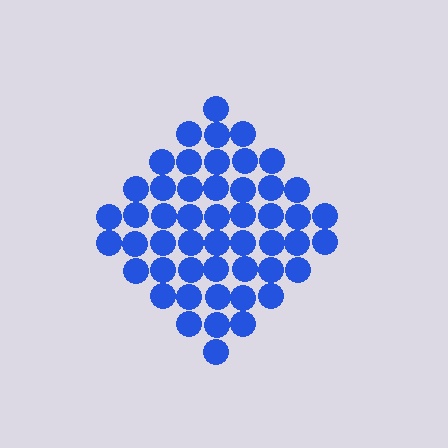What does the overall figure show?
The overall figure shows a diamond.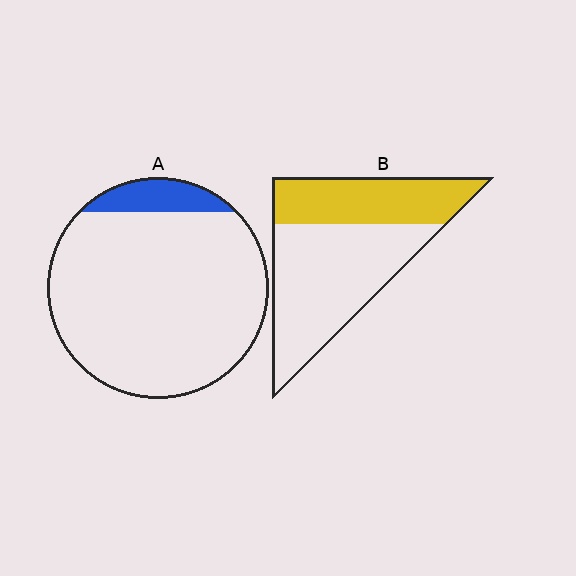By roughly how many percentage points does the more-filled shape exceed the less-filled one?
By roughly 30 percentage points (B over A).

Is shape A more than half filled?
No.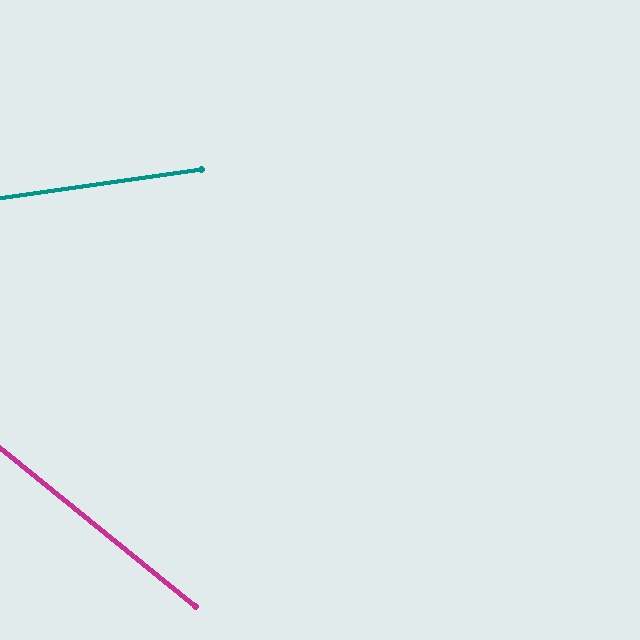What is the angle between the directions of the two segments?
Approximately 47 degrees.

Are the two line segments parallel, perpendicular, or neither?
Neither parallel nor perpendicular — they differ by about 47°.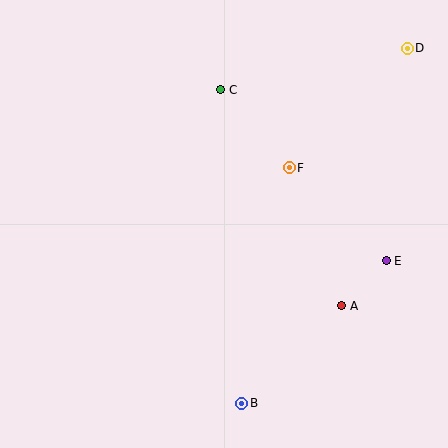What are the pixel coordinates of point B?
Point B is at (242, 403).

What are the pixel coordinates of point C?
Point C is at (221, 90).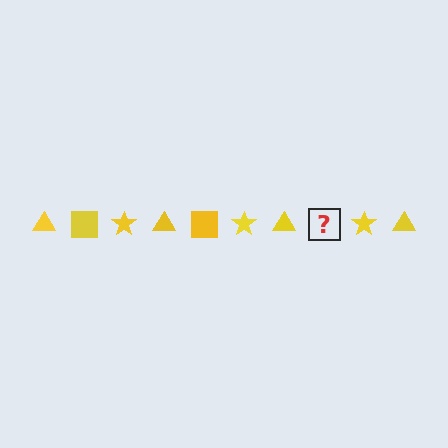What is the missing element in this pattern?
The missing element is a yellow square.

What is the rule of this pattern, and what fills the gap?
The rule is that the pattern cycles through triangle, square, star shapes in yellow. The gap should be filled with a yellow square.